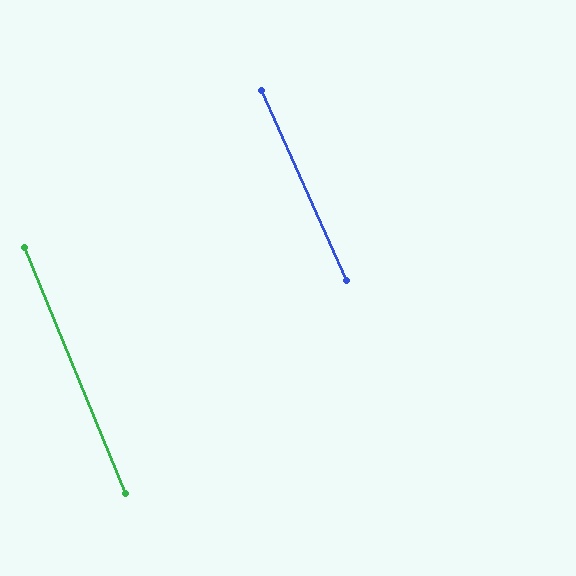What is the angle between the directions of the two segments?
Approximately 2 degrees.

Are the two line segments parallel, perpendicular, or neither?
Parallel — their directions differ by only 1.8°.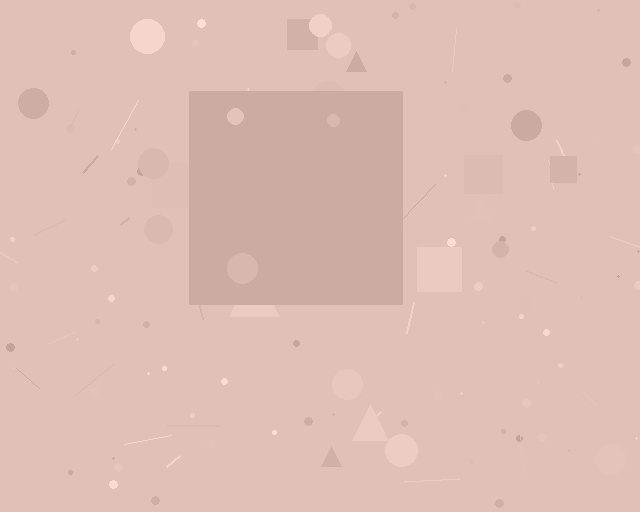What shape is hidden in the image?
A square is hidden in the image.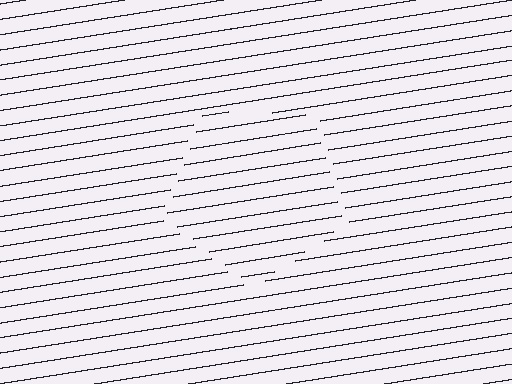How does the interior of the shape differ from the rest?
The interior of the shape contains the same grating, shifted by half a period — the contour is defined by the phase discontinuity where line-ends from the inner and outer gratings abut.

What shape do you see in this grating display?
An illusory pentagon. The interior of the shape contains the same grating, shifted by half a period — the contour is defined by the phase discontinuity where line-ends from the inner and outer gratings abut.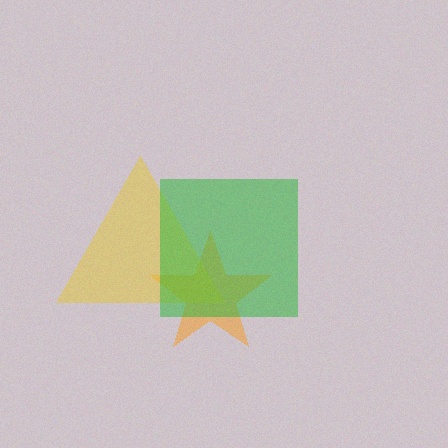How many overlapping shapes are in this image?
There are 3 overlapping shapes in the image.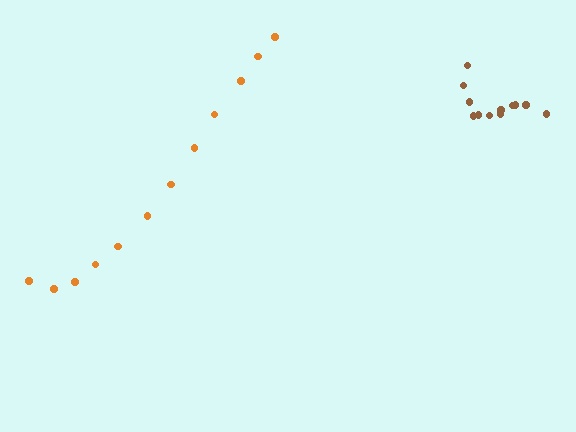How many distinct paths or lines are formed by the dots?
There are 2 distinct paths.